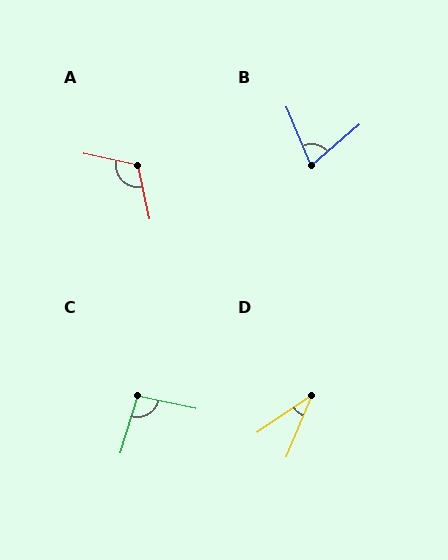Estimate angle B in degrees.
Approximately 72 degrees.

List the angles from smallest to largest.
D (33°), B (72°), C (95°), A (114°).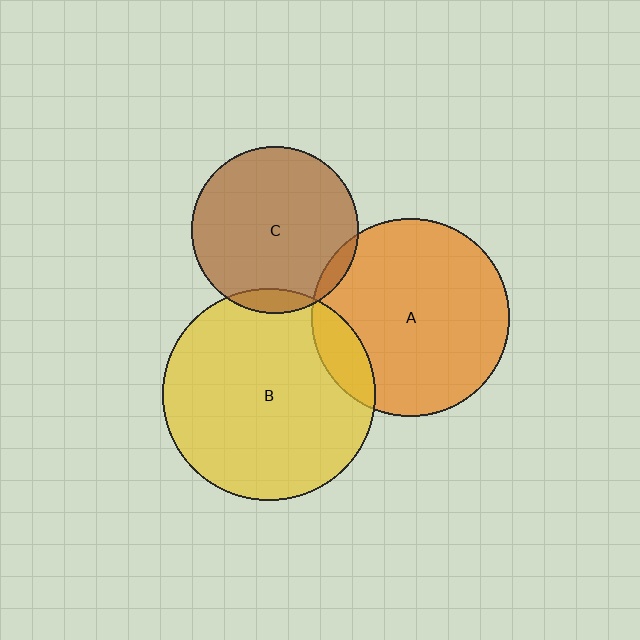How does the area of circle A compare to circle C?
Approximately 1.4 times.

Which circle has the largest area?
Circle B (yellow).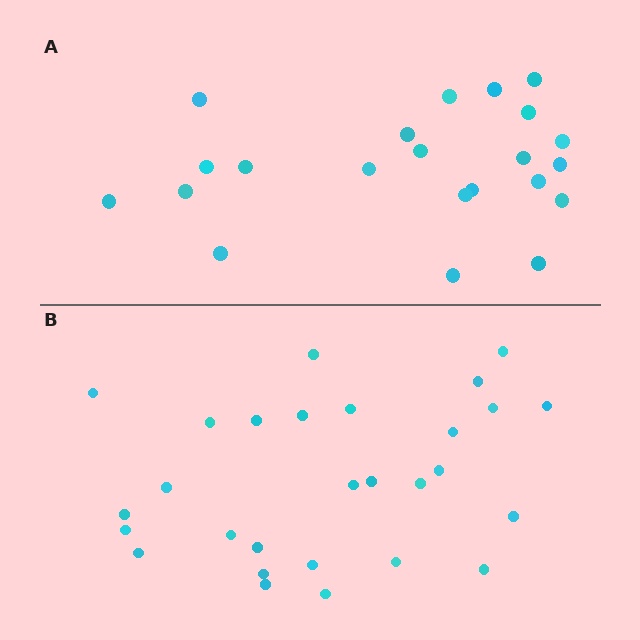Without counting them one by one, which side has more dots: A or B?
Region B (the bottom region) has more dots.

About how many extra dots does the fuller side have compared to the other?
Region B has about 6 more dots than region A.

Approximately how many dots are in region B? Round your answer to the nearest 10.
About 30 dots. (The exact count is 28, which rounds to 30.)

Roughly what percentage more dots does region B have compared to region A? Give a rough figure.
About 25% more.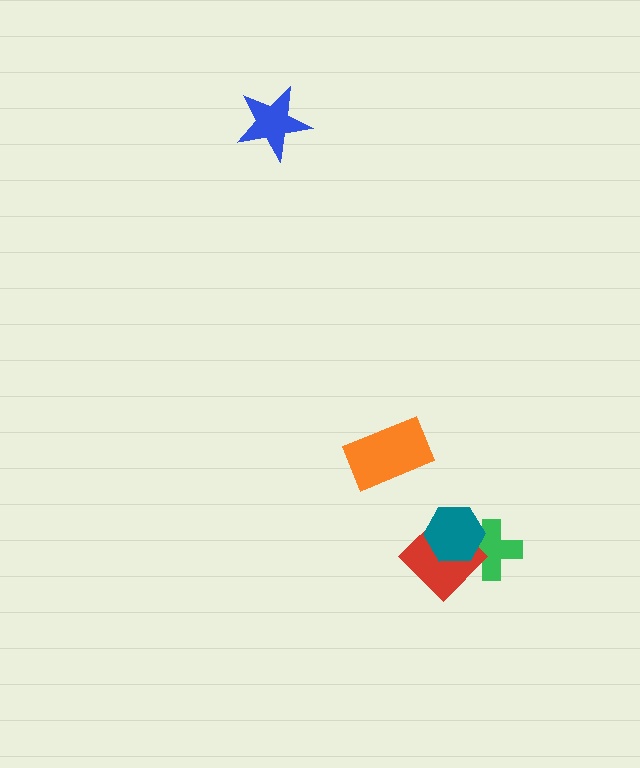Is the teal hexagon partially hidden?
No, no other shape covers it.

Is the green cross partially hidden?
Yes, it is partially covered by another shape.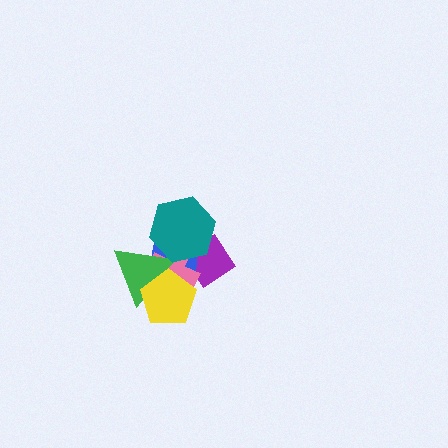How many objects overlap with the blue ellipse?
5 objects overlap with the blue ellipse.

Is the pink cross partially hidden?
Yes, it is partially covered by another shape.